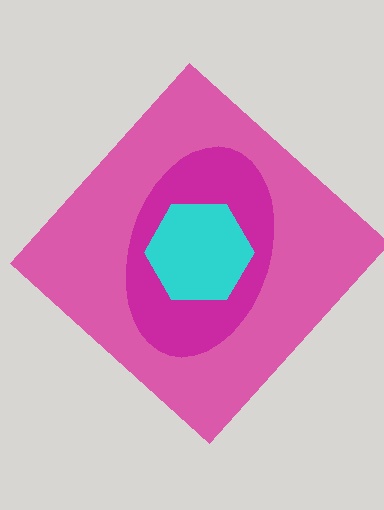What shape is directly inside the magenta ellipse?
The cyan hexagon.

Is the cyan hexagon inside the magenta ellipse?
Yes.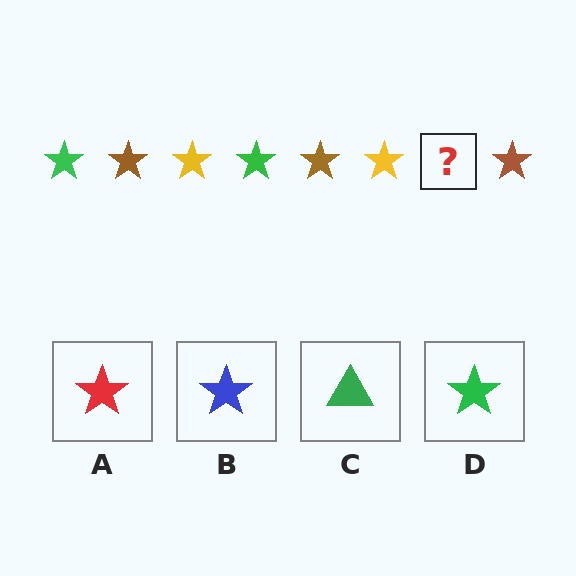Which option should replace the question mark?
Option D.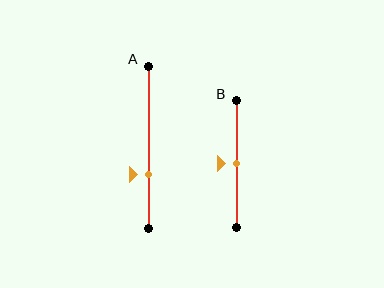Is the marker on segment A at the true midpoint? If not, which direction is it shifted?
No, the marker on segment A is shifted downward by about 17% of the segment length.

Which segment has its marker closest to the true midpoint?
Segment B has its marker closest to the true midpoint.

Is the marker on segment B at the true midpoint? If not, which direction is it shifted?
Yes, the marker on segment B is at the true midpoint.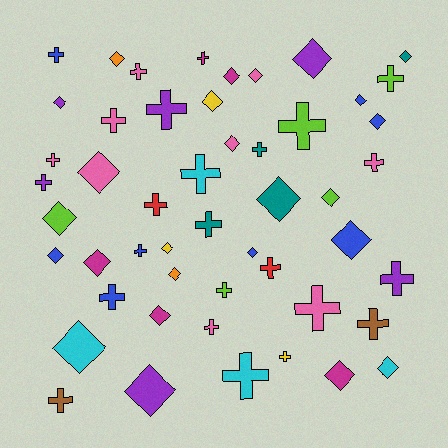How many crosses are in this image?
There are 25 crosses.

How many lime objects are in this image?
There are 5 lime objects.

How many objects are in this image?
There are 50 objects.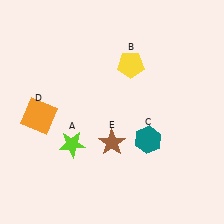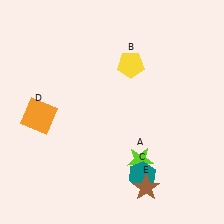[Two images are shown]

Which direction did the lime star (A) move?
The lime star (A) moved right.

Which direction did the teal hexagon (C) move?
The teal hexagon (C) moved down.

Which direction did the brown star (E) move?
The brown star (E) moved down.